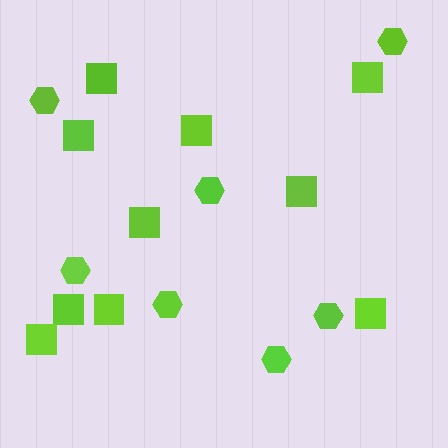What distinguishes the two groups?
There are 2 groups: one group of squares (10) and one group of hexagons (7).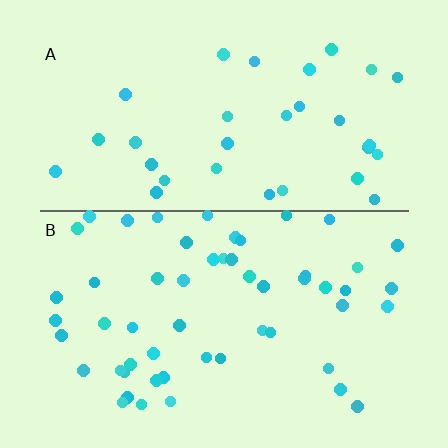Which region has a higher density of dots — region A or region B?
B (the bottom).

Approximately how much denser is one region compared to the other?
Approximately 1.7× — region B over region A.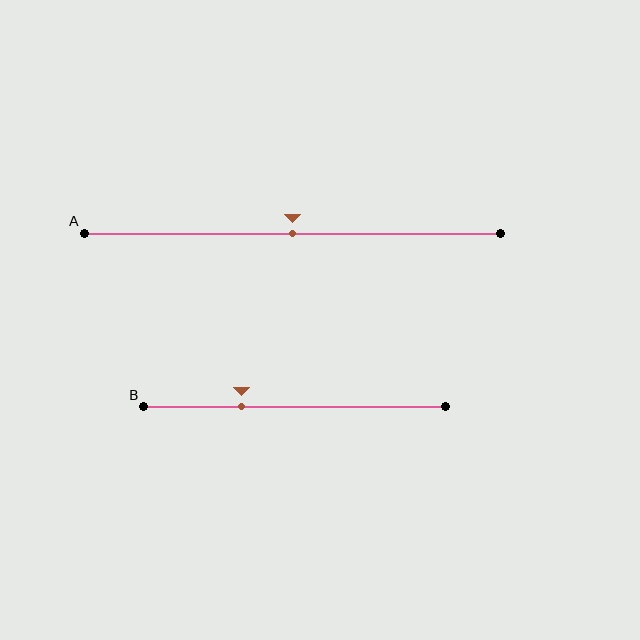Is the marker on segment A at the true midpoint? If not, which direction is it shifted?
Yes, the marker on segment A is at the true midpoint.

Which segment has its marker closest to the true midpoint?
Segment A has its marker closest to the true midpoint.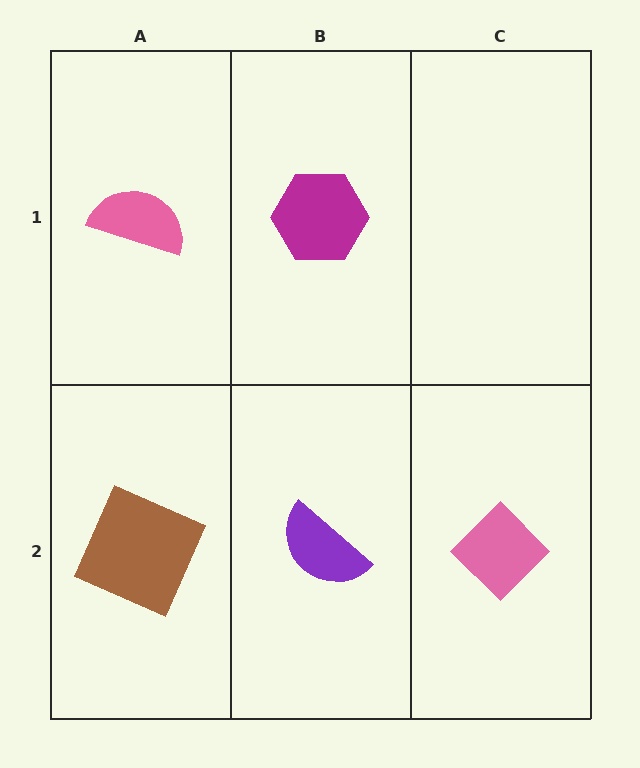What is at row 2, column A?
A brown square.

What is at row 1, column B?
A magenta hexagon.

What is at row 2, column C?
A pink diamond.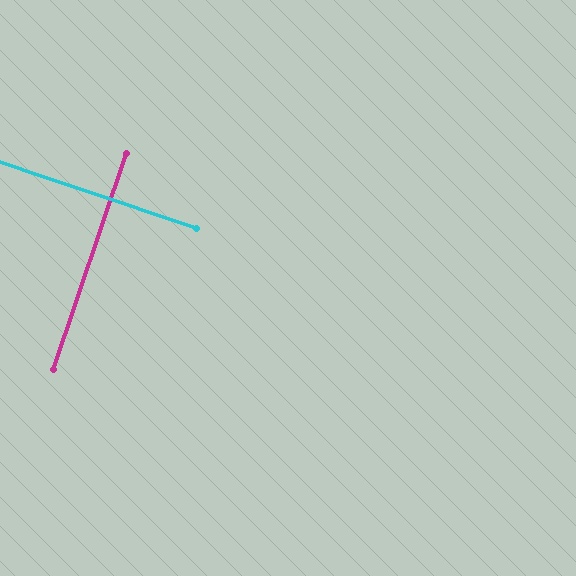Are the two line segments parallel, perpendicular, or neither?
Perpendicular — they meet at approximately 90°.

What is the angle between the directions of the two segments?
Approximately 90 degrees.